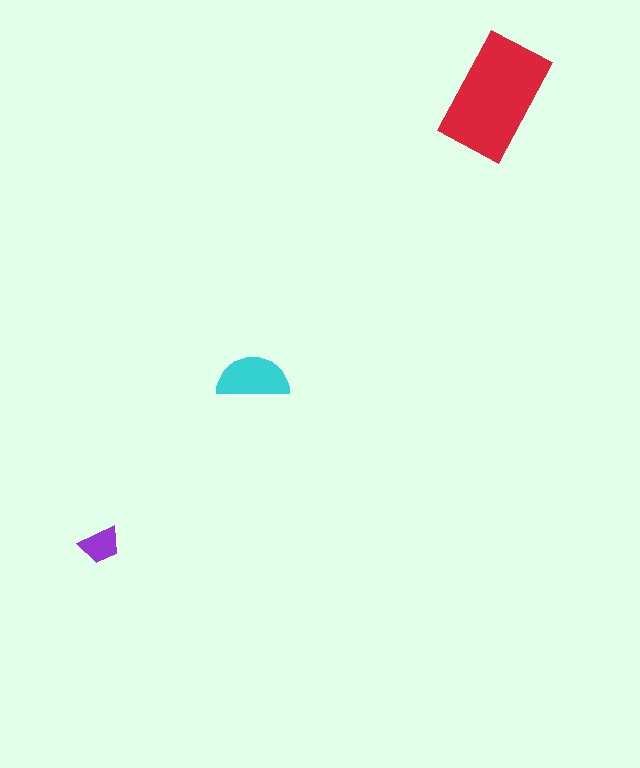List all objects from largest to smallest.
The red rectangle, the cyan semicircle, the purple trapezoid.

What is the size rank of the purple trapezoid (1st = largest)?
3rd.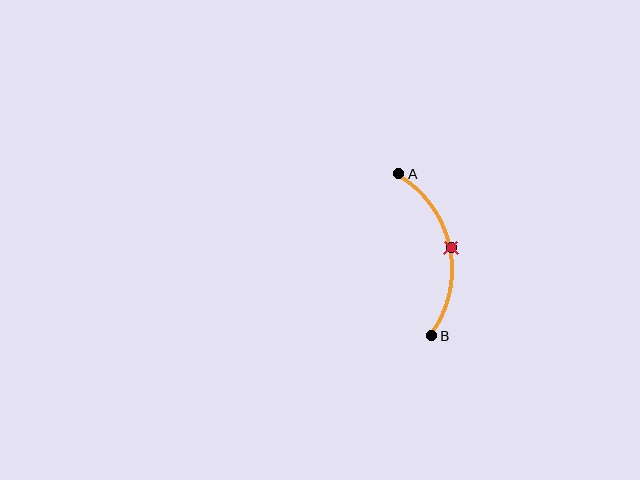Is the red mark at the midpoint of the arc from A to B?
Yes. The red mark lies on the arc at equal arc-length from both A and B — it is the arc midpoint.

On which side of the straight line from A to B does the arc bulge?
The arc bulges to the right of the straight line connecting A and B.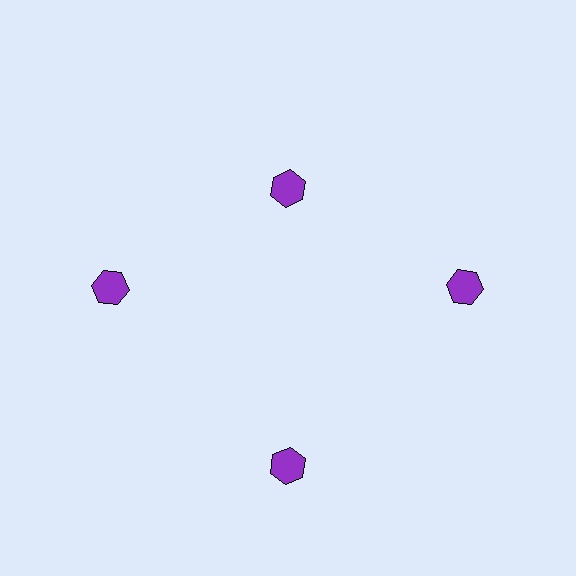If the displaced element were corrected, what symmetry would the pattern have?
It would have 4-fold rotational symmetry — the pattern would map onto itself every 90 degrees.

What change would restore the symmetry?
The symmetry would be restored by moving it outward, back onto the ring so that all 4 hexagons sit at equal angles and equal distance from the center.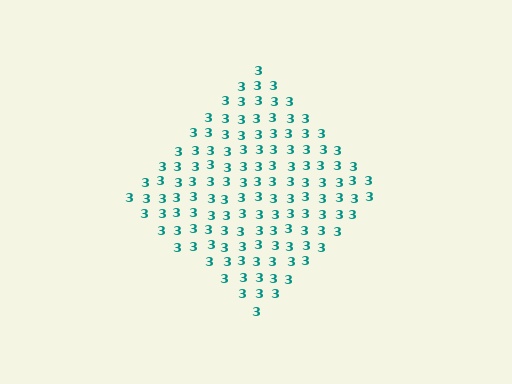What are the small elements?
The small elements are digit 3's.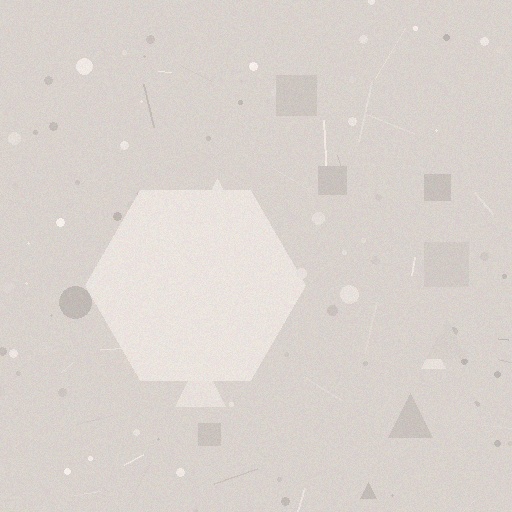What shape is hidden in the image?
A hexagon is hidden in the image.